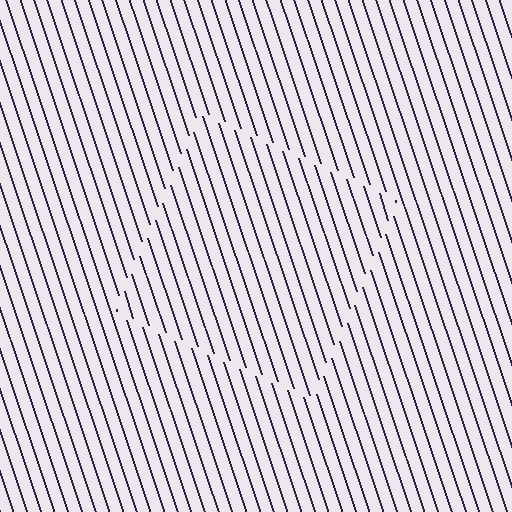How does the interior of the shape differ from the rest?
The interior of the shape contains the same grating, shifted by half a period — the contour is defined by the phase discontinuity where line-ends from the inner and outer gratings abut.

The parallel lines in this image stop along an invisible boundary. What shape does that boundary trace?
An illusory square. The interior of the shape contains the same grating, shifted by half a period — the contour is defined by the phase discontinuity where line-ends from the inner and outer gratings abut.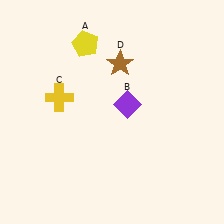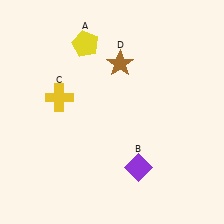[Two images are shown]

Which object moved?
The purple diamond (B) moved down.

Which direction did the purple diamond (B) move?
The purple diamond (B) moved down.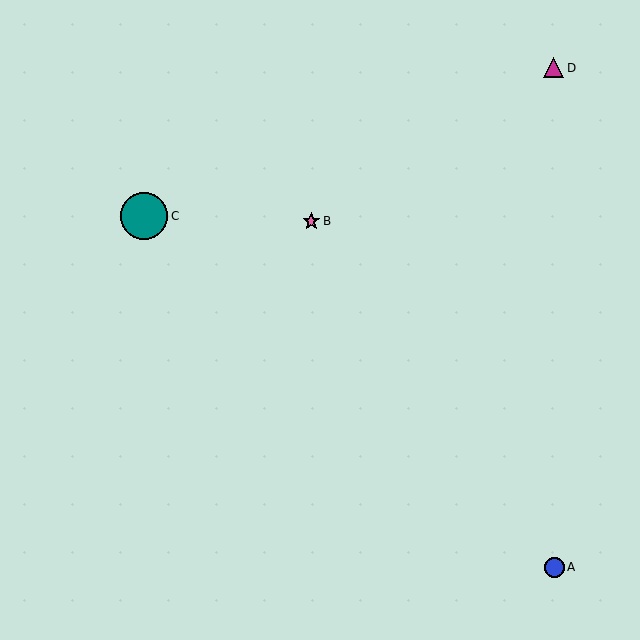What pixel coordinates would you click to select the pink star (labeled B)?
Click at (311, 221) to select the pink star B.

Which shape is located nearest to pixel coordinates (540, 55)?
The magenta triangle (labeled D) at (554, 68) is nearest to that location.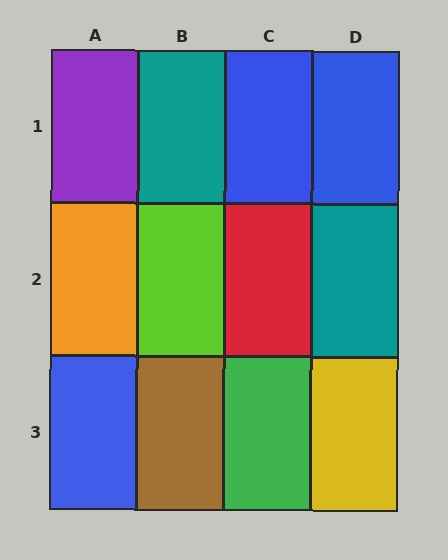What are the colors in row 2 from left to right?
Orange, lime, red, teal.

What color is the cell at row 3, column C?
Green.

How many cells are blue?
3 cells are blue.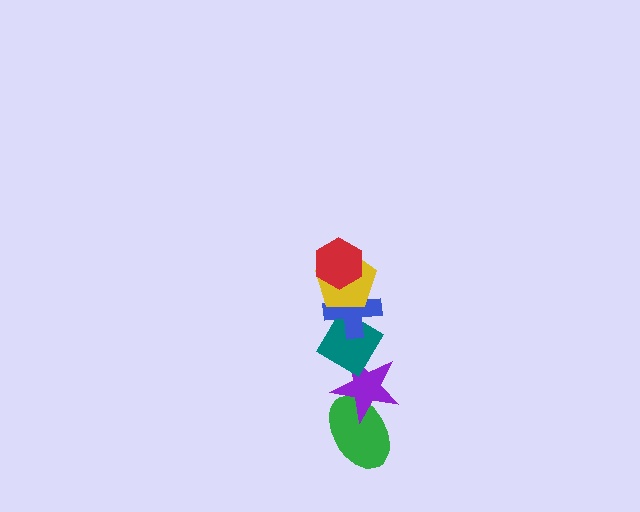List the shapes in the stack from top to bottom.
From top to bottom: the red hexagon, the yellow pentagon, the blue cross, the teal diamond, the purple star, the green ellipse.